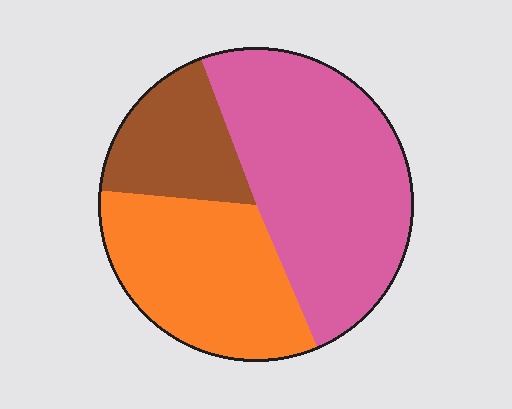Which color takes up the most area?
Pink, at roughly 50%.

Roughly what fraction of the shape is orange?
Orange takes up between a sixth and a third of the shape.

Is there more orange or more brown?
Orange.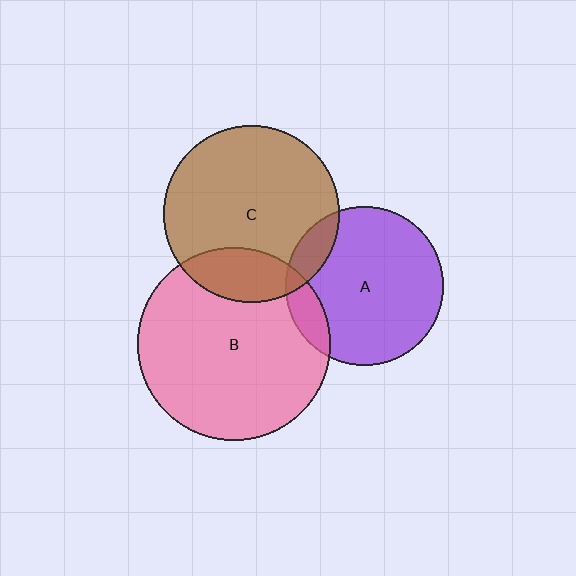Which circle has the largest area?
Circle B (pink).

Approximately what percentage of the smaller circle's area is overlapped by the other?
Approximately 10%.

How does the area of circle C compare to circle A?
Approximately 1.2 times.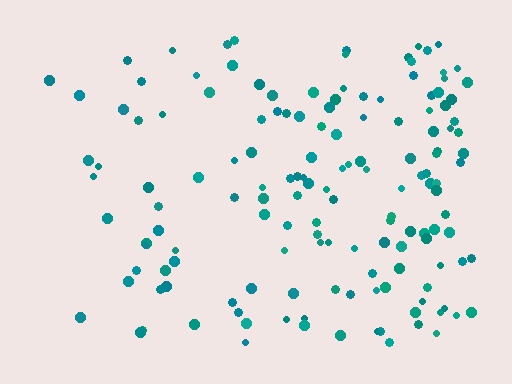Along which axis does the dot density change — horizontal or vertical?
Horizontal.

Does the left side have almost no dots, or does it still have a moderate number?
Still a moderate number, just noticeably fewer than the right.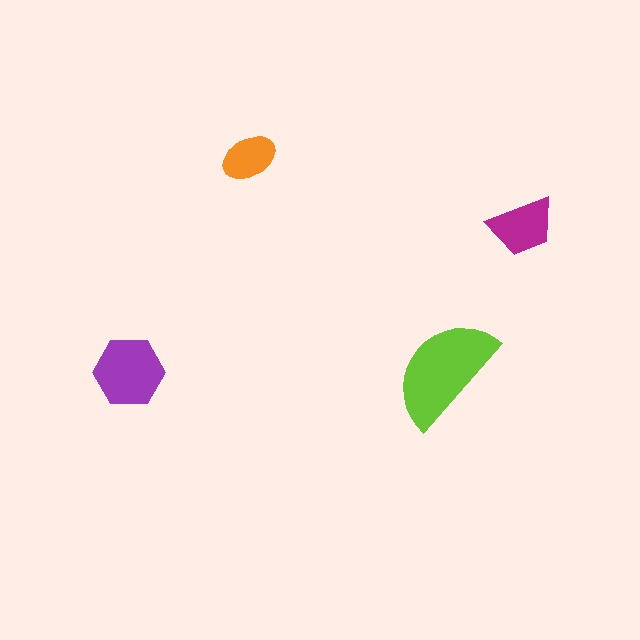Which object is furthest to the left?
The purple hexagon is leftmost.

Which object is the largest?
The lime semicircle.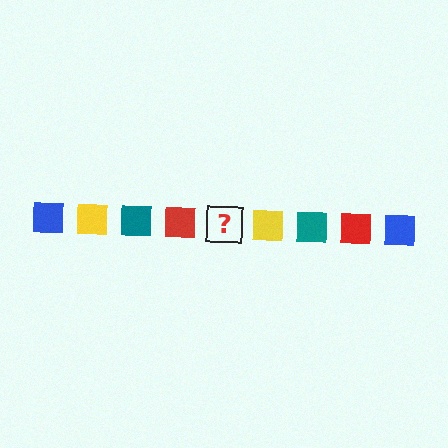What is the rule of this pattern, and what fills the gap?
The rule is that the pattern cycles through blue, yellow, teal, red squares. The gap should be filled with a blue square.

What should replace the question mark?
The question mark should be replaced with a blue square.